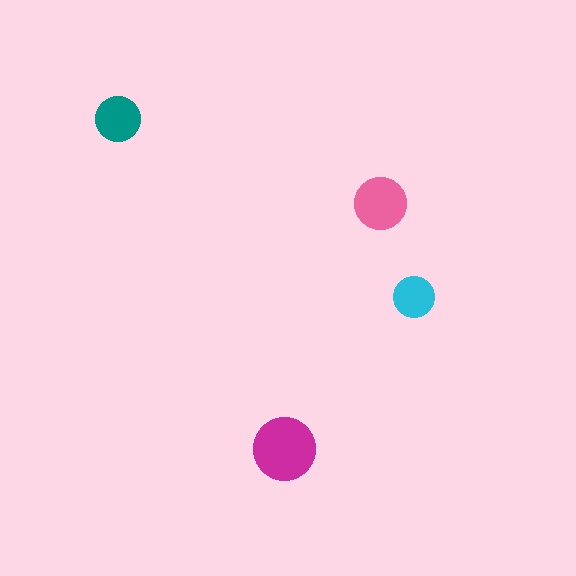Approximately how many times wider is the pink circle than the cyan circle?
About 1.5 times wider.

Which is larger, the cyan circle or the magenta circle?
The magenta one.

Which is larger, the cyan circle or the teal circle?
The teal one.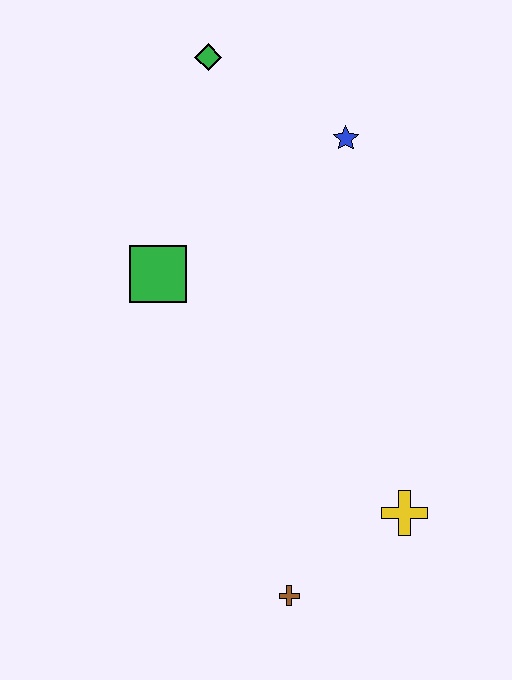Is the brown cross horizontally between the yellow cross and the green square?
Yes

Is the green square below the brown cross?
No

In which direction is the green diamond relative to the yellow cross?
The green diamond is above the yellow cross.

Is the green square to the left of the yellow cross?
Yes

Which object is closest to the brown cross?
The yellow cross is closest to the brown cross.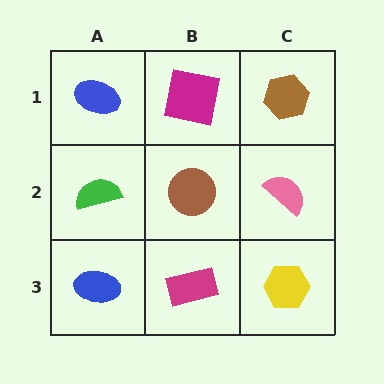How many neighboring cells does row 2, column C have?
3.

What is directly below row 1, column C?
A pink semicircle.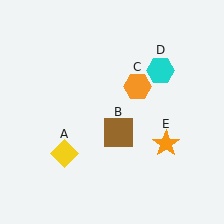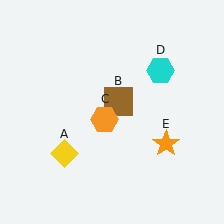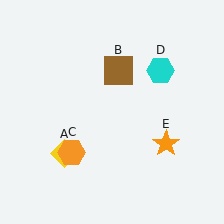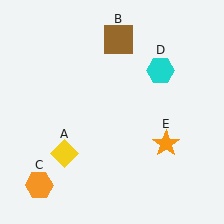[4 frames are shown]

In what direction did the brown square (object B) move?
The brown square (object B) moved up.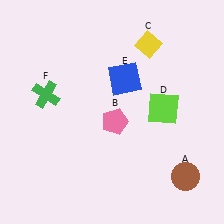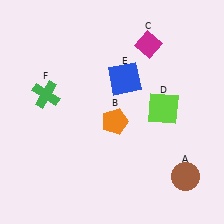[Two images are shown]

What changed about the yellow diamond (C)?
In Image 1, C is yellow. In Image 2, it changed to magenta.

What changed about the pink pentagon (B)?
In Image 1, B is pink. In Image 2, it changed to orange.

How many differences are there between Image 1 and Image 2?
There are 2 differences between the two images.